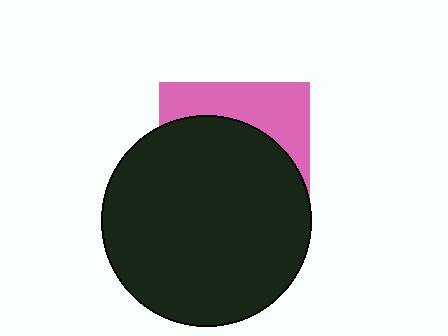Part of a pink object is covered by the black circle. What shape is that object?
It is a square.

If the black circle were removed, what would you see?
You would see the complete pink square.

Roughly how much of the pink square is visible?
A small part of it is visible (roughly 32%).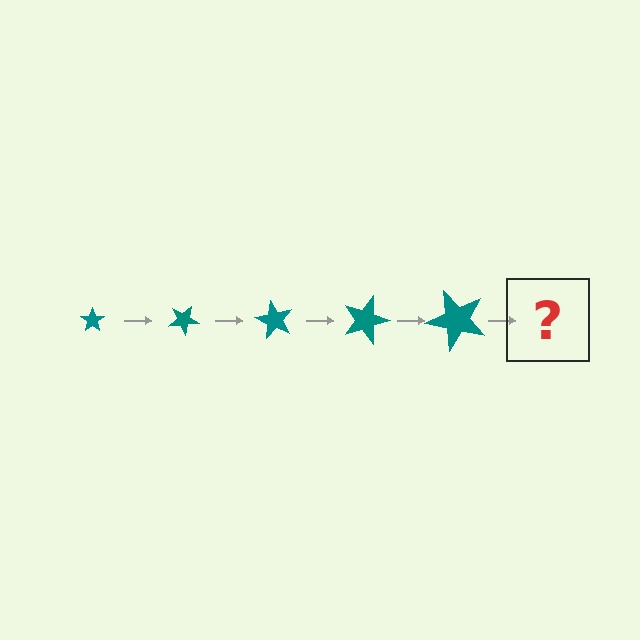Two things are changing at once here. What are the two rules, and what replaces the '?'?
The two rules are that the star grows larger each step and it rotates 30 degrees each step. The '?' should be a star, larger than the previous one and rotated 150 degrees from the start.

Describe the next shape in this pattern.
It should be a star, larger than the previous one and rotated 150 degrees from the start.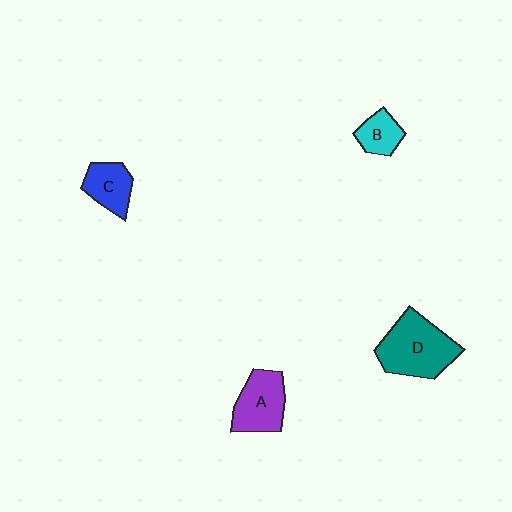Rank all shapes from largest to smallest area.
From largest to smallest: D (teal), A (purple), C (blue), B (cyan).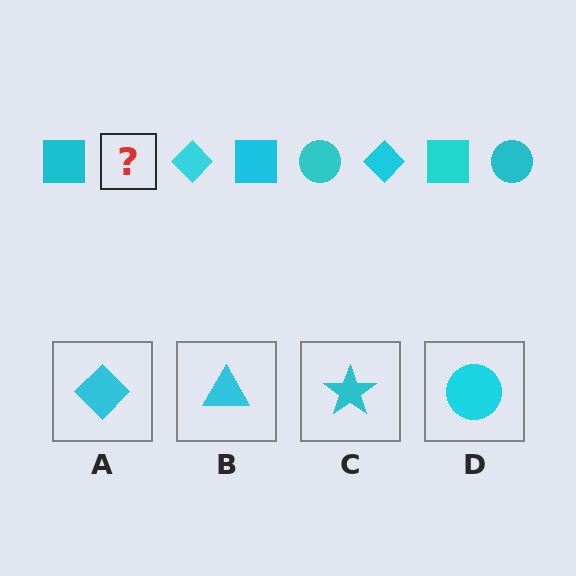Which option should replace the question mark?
Option D.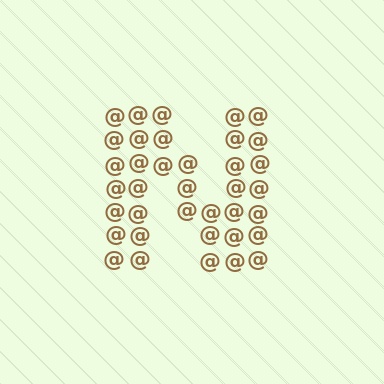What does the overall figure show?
The overall figure shows the letter N.